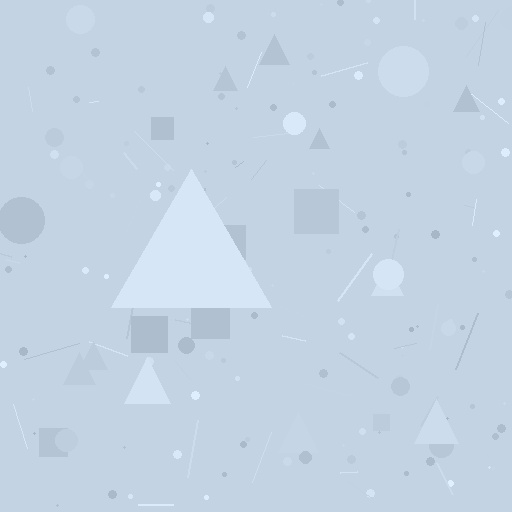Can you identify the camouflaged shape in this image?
The camouflaged shape is a triangle.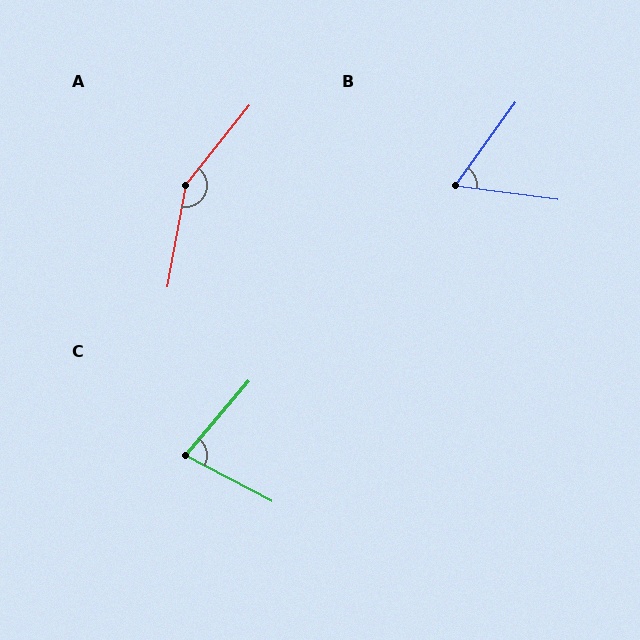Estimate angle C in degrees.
Approximately 77 degrees.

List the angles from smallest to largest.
B (62°), C (77°), A (152°).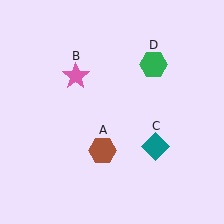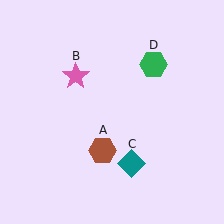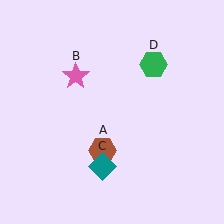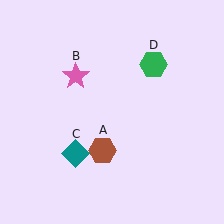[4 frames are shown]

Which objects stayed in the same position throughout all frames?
Brown hexagon (object A) and pink star (object B) and green hexagon (object D) remained stationary.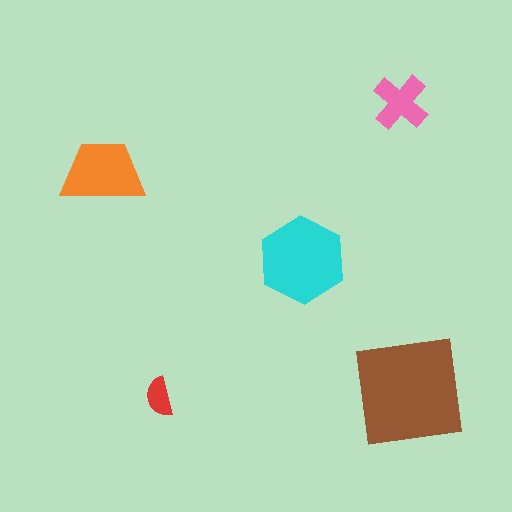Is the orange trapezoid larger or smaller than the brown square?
Smaller.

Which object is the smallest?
The red semicircle.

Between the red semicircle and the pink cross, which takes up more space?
The pink cross.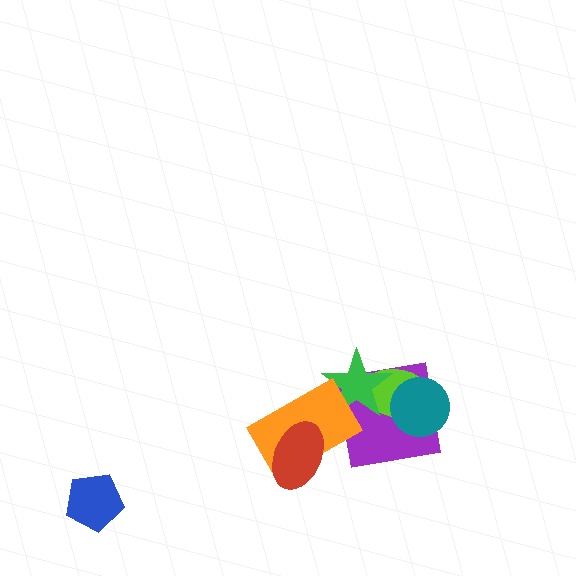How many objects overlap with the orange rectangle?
3 objects overlap with the orange rectangle.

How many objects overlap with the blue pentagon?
0 objects overlap with the blue pentagon.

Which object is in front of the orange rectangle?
The red ellipse is in front of the orange rectangle.